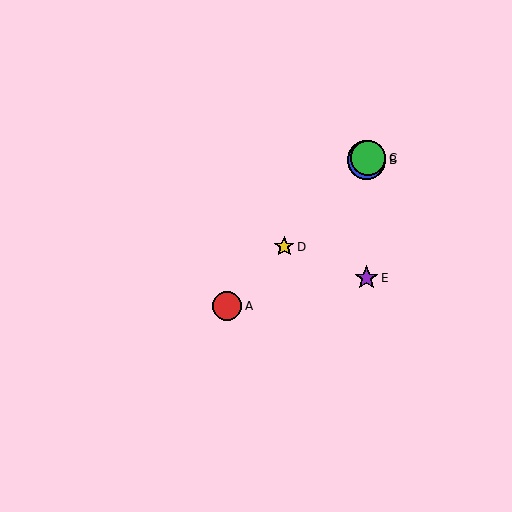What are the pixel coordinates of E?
Object E is at (367, 278).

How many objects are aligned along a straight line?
4 objects (A, B, C, D) are aligned along a straight line.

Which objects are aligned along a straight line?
Objects A, B, C, D are aligned along a straight line.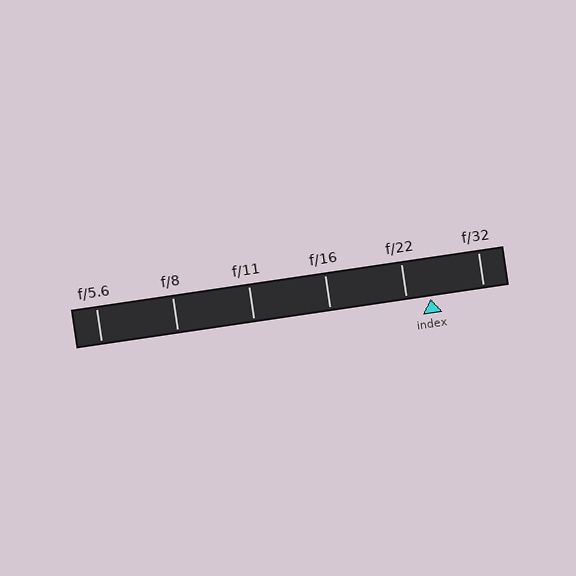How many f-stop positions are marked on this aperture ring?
There are 6 f-stop positions marked.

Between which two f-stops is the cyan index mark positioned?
The index mark is between f/22 and f/32.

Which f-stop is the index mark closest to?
The index mark is closest to f/22.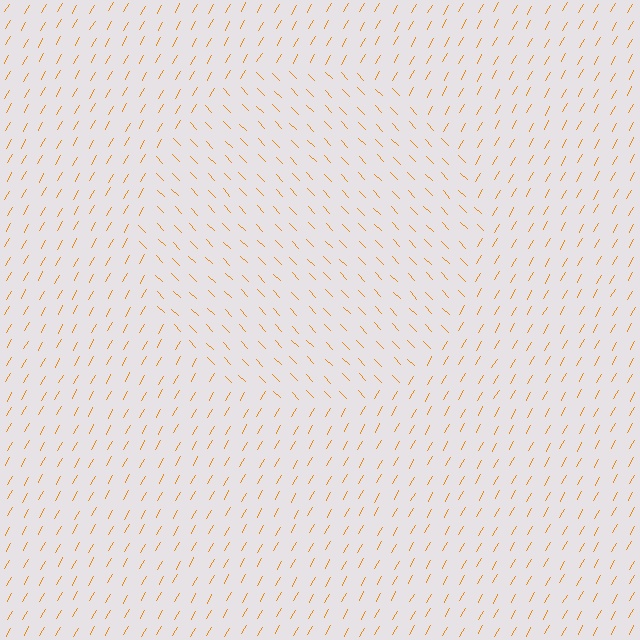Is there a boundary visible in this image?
Yes, there is a texture boundary formed by a change in line orientation.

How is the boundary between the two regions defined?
The boundary is defined purely by a change in line orientation (approximately 74 degrees difference). All lines are the same color and thickness.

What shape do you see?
I see a circle.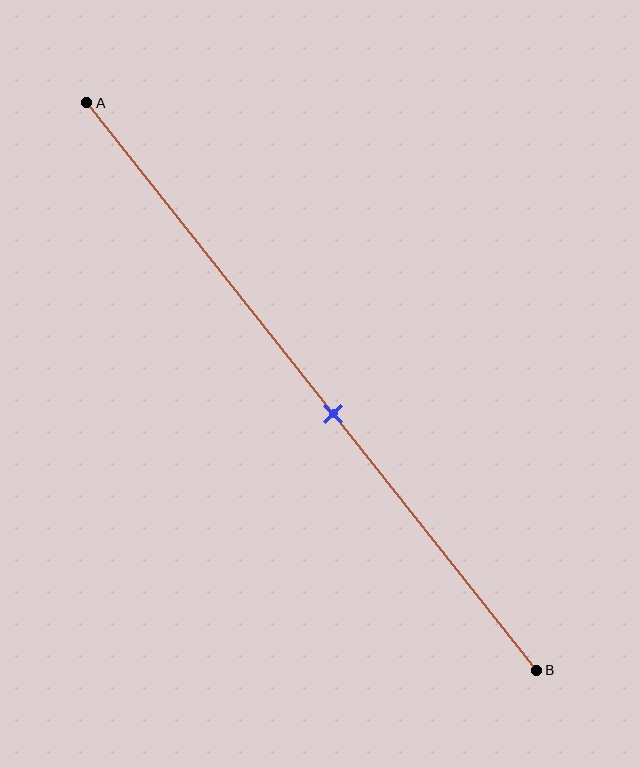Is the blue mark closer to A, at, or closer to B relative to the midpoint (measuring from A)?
The blue mark is closer to point B than the midpoint of segment AB.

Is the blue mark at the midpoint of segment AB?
No, the mark is at about 55% from A, not at the 50% midpoint.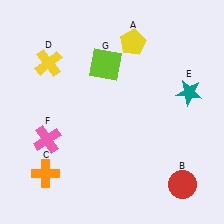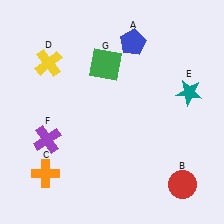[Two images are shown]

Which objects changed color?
A changed from yellow to blue. F changed from pink to purple. G changed from lime to green.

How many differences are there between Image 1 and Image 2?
There are 3 differences between the two images.